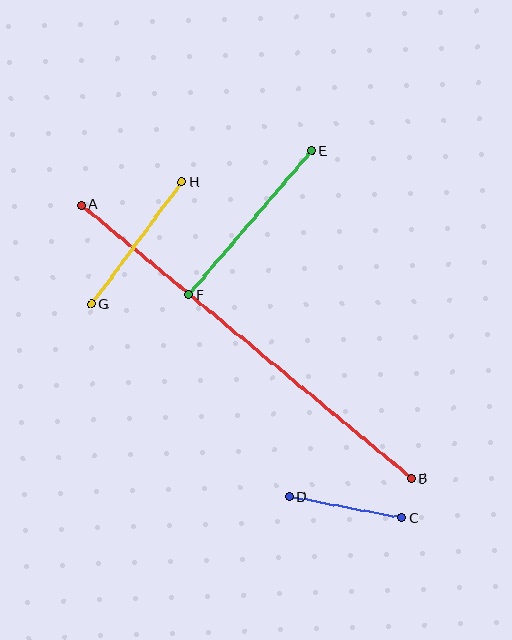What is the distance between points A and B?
The distance is approximately 429 pixels.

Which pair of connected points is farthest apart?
Points A and B are farthest apart.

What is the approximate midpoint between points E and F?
The midpoint is at approximately (250, 223) pixels.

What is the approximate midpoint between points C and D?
The midpoint is at approximately (345, 507) pixels.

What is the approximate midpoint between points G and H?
The midpoint is at approximately (137, 243) pixels.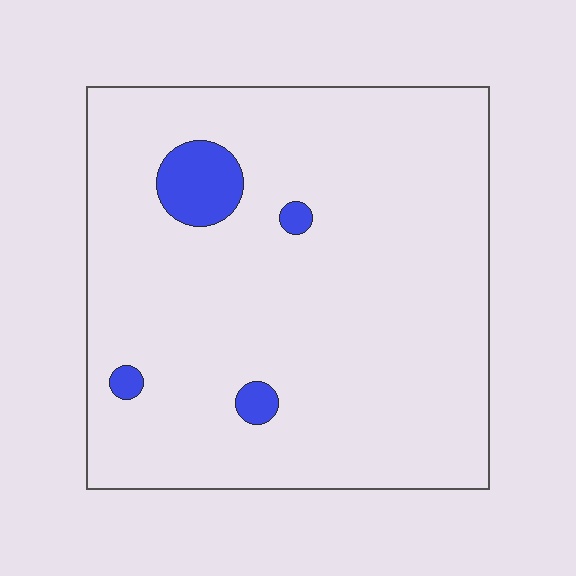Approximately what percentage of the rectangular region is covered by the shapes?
Approximately 5%.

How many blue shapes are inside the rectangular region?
4.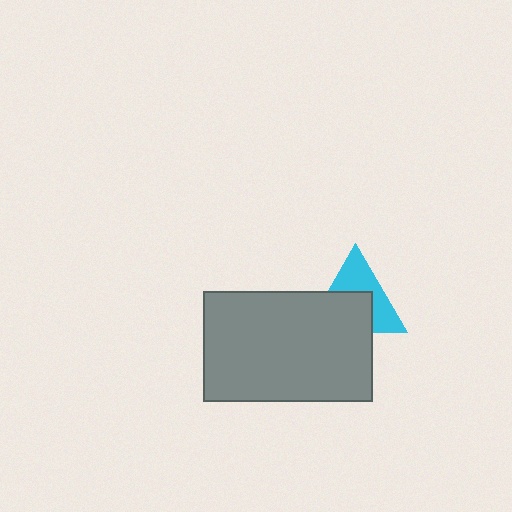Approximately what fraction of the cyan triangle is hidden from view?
Roughly 51% of the cyan triangle is hidden behind the gray rectangle.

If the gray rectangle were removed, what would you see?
You would see the complete cyan triangle.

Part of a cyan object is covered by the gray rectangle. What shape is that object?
It is a triangle.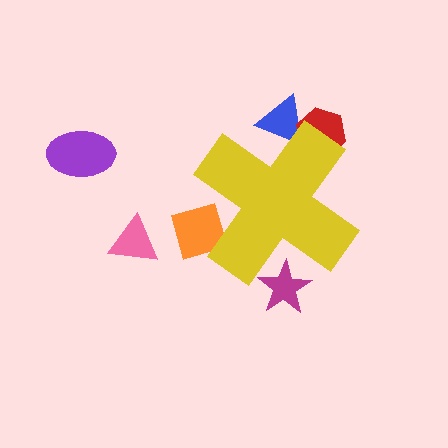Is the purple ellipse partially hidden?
No, the purple ellipse is fully visible.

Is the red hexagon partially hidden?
Yes, the red hexagon is partially hidden behind the yellow cross.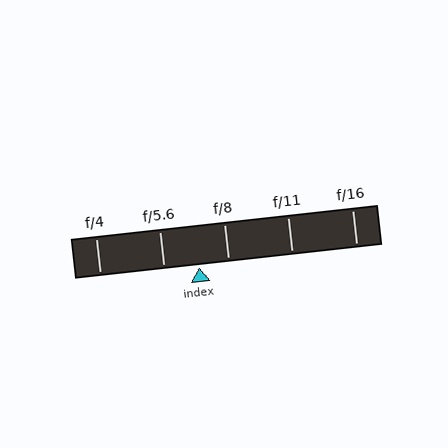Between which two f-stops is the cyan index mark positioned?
The index mark is between f/5.6 and f/8.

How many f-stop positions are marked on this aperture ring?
There are 5 f-stop positions marked.